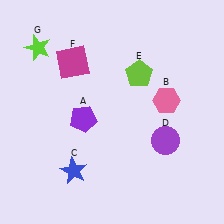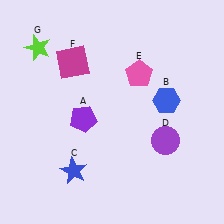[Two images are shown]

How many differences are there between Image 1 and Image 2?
There are 2 differences between the two images.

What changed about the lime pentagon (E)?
In Image 1, E is lime. In Image 2, it changed to pink.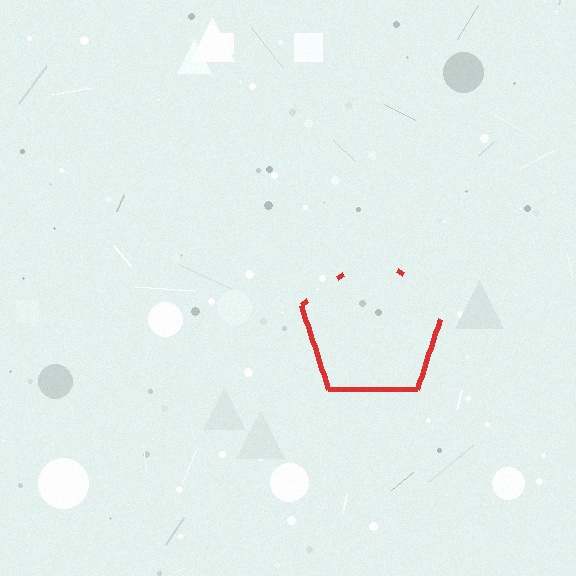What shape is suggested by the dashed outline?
The dashed outline suggests a pentagon.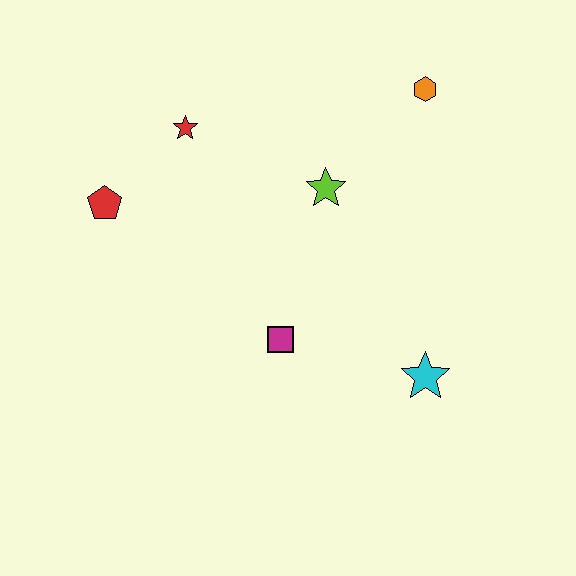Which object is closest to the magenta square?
The cyan star is closest to the magenta square.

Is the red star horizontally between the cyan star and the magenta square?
No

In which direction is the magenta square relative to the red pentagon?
The magenta square is to the right of the red pentagon.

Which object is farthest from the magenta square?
The orange hexagon is farthest from the magenta square.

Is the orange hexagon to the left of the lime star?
No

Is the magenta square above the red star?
No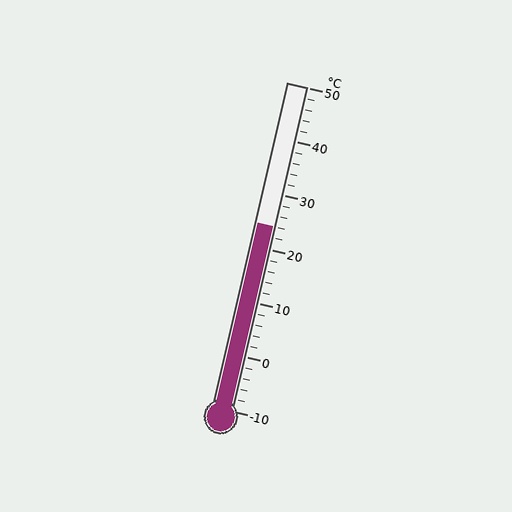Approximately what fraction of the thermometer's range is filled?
The thermometer is filled to approximately 55% of its range.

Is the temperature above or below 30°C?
The temperature is below 30°C.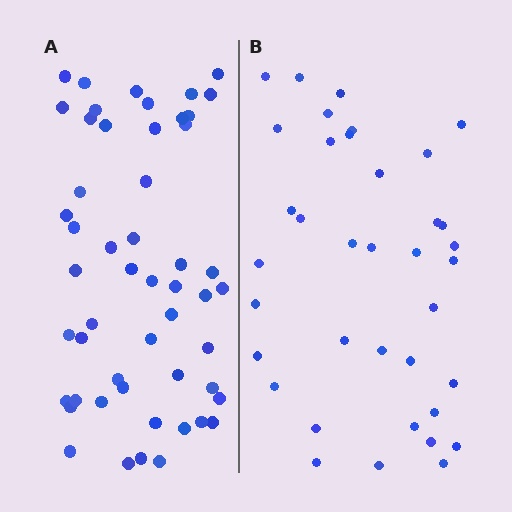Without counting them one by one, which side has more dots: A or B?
Region A (the left region) has more dots.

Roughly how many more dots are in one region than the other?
Region A has approximately 15 more dots than region B.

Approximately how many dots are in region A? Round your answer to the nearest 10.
About 50 dots. (The exact count is 52, which rounds to 50.)